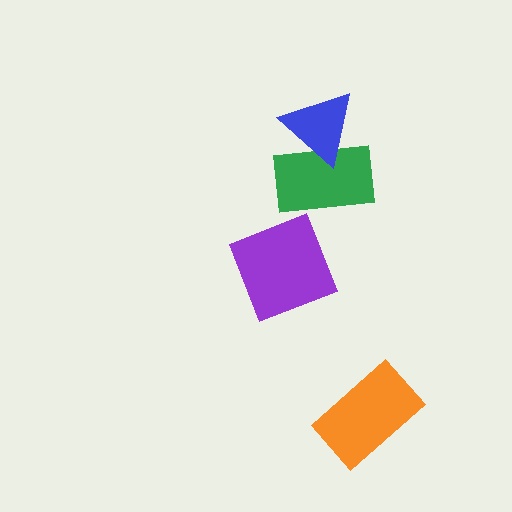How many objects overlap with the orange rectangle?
0 objects overlap with the orange rectangle.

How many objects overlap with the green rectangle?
1 object overlaps with the green rectangle.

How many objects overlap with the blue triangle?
1 object overlaps with the blue triangle.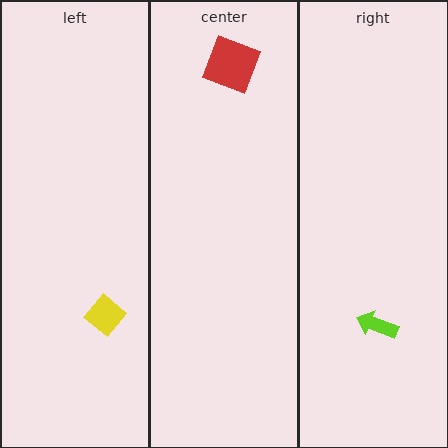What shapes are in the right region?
The lime arrow.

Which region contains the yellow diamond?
The left region.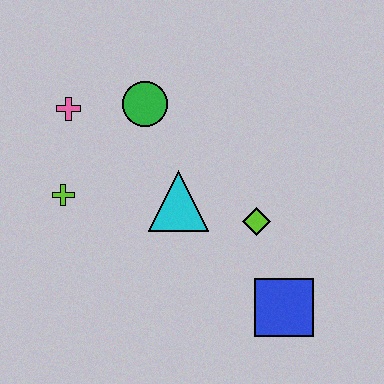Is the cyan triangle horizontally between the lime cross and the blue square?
Yes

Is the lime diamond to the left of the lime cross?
No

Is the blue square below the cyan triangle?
Yes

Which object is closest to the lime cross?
The pink cross is closest to the lime cross.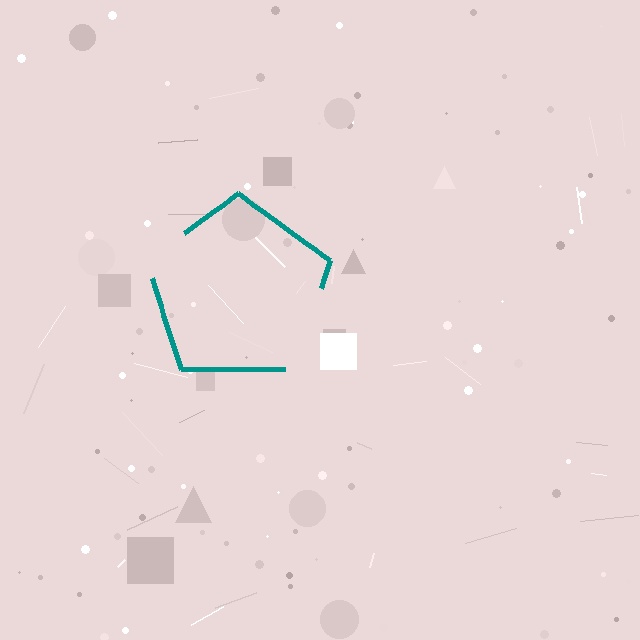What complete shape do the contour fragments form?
The contour fragments form a pentagon.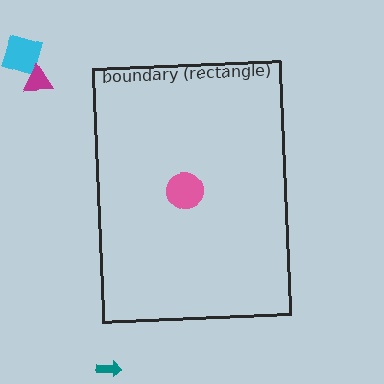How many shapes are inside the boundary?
1 inside, 3 outside.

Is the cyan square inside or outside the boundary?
Outside.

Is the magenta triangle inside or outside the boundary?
Outside.